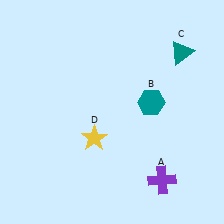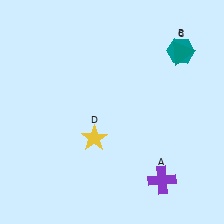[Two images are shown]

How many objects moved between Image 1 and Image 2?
1 object moved between the two images.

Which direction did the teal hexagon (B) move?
The teal hexagon (B) moved up.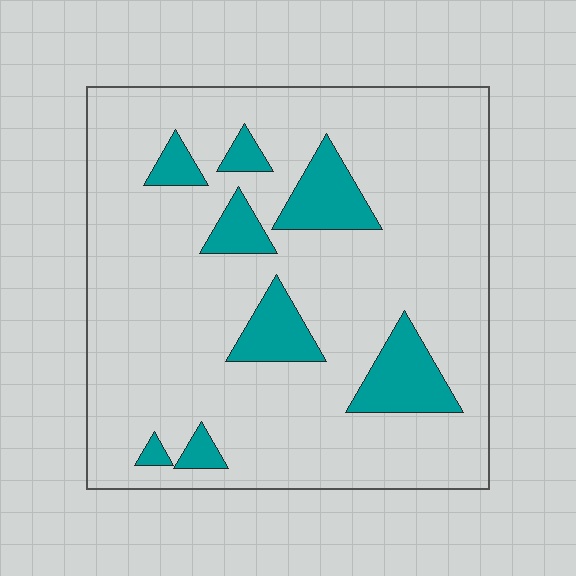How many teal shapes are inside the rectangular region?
8.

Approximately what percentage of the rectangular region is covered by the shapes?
Approximately 15%.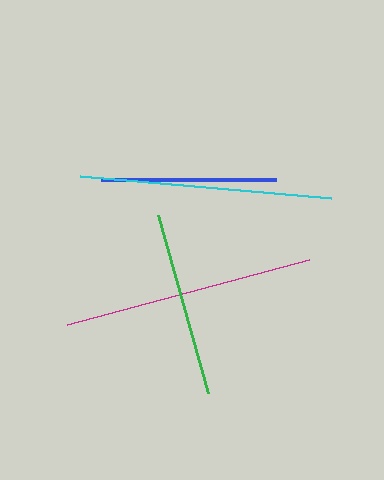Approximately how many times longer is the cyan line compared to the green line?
The cyan line is approximately 1.4 times the length of the green line.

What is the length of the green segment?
The green segment is approximately 185 pixels long.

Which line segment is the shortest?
The blue line is the shortest at approximately 175 pixels.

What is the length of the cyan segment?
The cyan segment is approximately 253 pixels long.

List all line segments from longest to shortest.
From longest to shortest: cyan, magenta, green, blue.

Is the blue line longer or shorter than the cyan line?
The cyan line is longer than the blue line.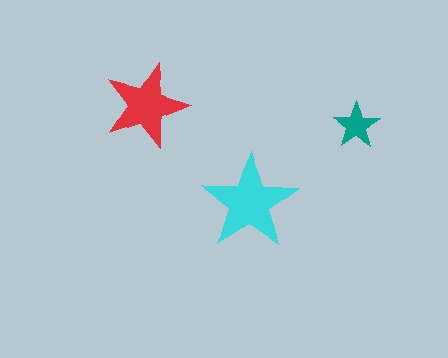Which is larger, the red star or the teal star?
The red one.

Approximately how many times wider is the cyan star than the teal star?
About 2 times wider.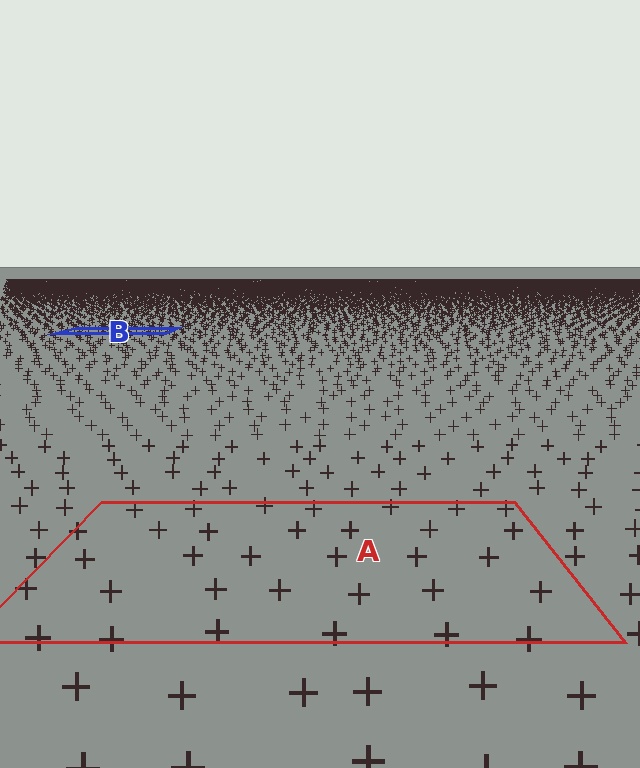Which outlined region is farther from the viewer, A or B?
Region B is farther from the viewer — the texture elements inside it appear smaller and more densely packed.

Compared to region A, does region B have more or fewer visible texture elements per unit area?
Region B has more texture elements per unit area — they are packed more densely because it is farther away.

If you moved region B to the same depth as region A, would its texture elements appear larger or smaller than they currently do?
They would appear larger. At a closer depth, the same texture elements are projected at a bigger on-screen size.